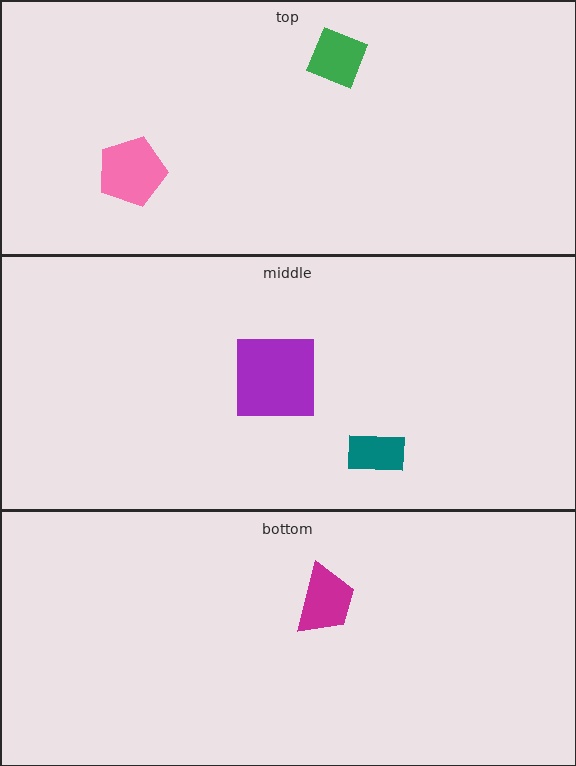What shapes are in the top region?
The pink pentagon, the green diamond.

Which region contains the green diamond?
The top region.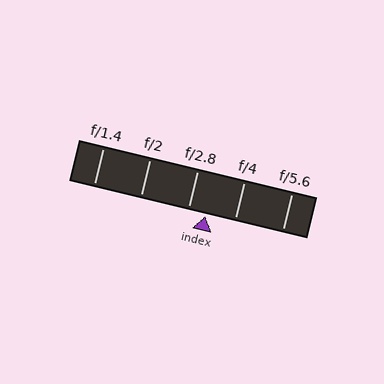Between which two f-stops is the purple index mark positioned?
The index mark is between f/2.8 and f/4.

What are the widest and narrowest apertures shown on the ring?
The widest aperture shown is f/1.4 and the narrowest is f/5.6.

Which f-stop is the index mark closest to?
The index mark is closest to f/2.8.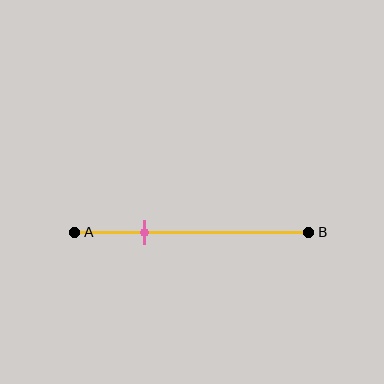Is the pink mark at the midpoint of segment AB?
No, the mark is at about 30% from A, not at the 50% midpoint.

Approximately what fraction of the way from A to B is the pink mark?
The pink mark is approximately 30% of the way from A to B.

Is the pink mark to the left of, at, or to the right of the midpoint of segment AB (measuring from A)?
The pink mark is to the left of the midpoint of segment AB.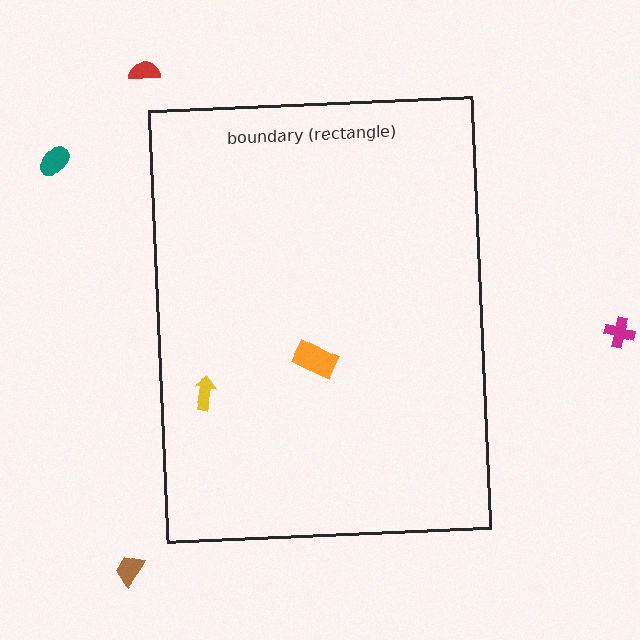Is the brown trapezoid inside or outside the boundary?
Outside.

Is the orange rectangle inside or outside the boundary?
Inside.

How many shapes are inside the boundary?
2 inside, 4 outside.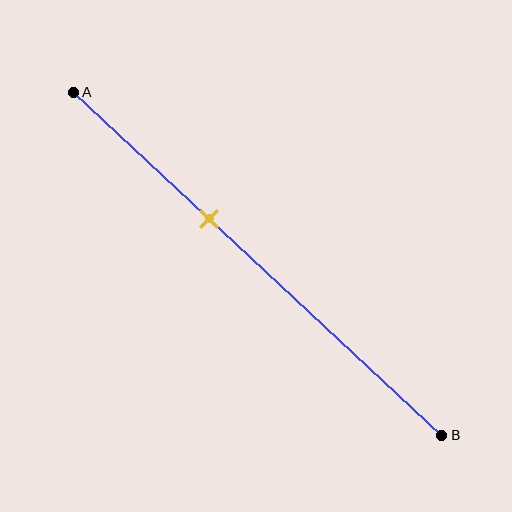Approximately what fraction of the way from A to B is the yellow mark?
The yellow mark is approximately 35% of the way from A to B.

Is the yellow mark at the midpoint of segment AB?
No, the mark is at about 35% from A, not at the 50% midpoint.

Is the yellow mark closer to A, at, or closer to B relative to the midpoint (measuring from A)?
The yellow mark is closer to point A than the midpoint of segment AB.